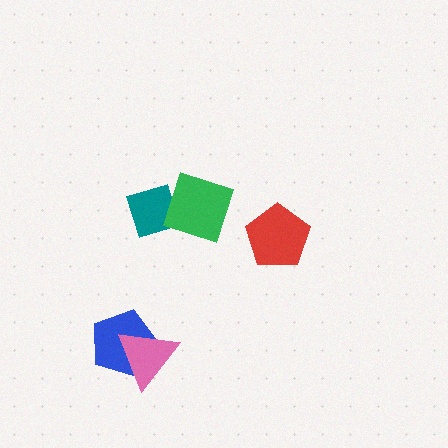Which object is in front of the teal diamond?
The green diamond is in front of the teal diamond.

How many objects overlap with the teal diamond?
1 object overlaps with the teal diamond.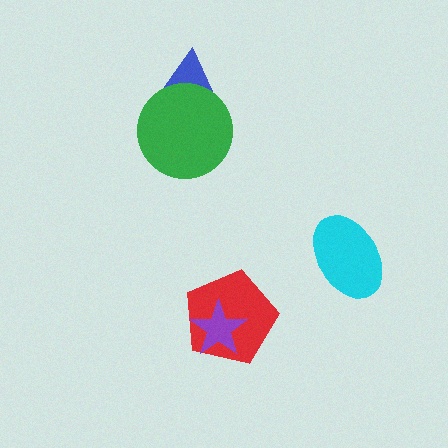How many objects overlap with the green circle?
1 object overlaps with the green circle.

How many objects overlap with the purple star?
1 object overlaps with the purple star.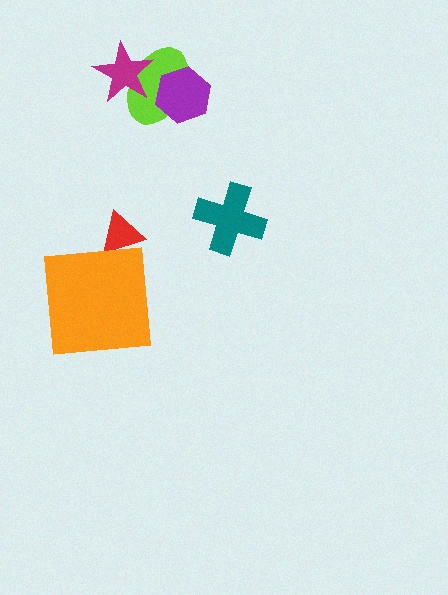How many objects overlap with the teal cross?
0 objects overlap with the teal cross.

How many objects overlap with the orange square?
0 objects overlap with the orange square.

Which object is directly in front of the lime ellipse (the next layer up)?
The purple hexagon is directly in front of the lime ellipse.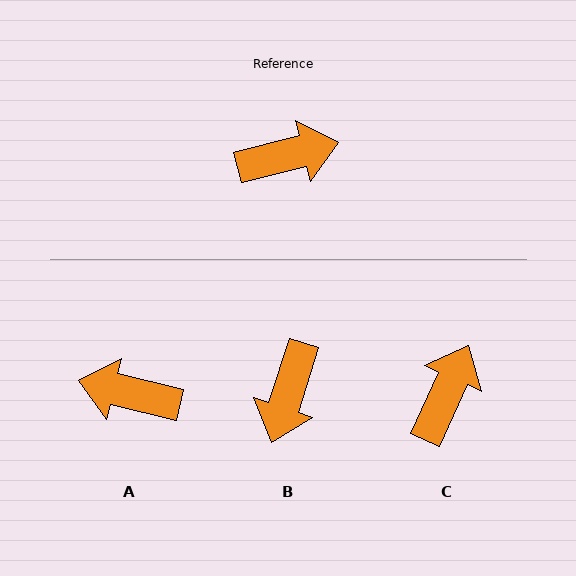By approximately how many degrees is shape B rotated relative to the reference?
Approximately 122 degrees clockwise.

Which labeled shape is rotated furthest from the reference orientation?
A, about 152 degrees away.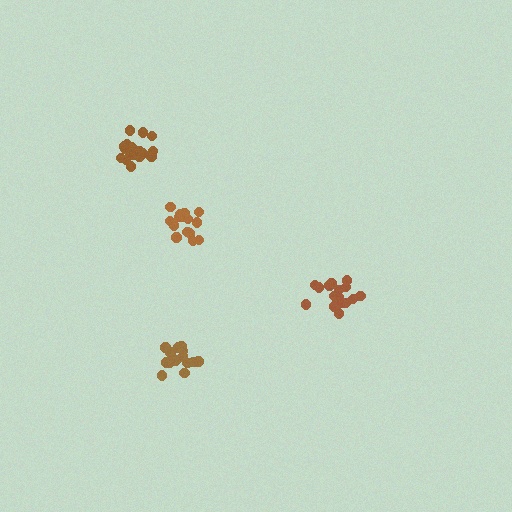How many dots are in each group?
Group 1: 15 dots, Group 2: 18 dots, Group 3: 15 dots, Group 4: 17 dots (65 total).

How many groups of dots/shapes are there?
There are 4 groups.